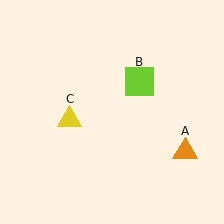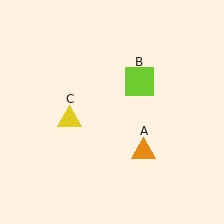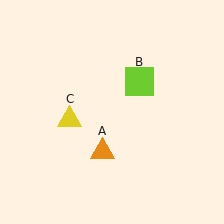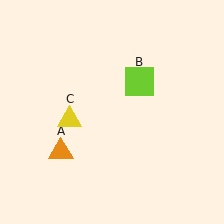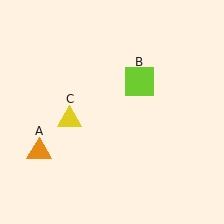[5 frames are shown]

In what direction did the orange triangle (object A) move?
The orange triangle (object A) moved left.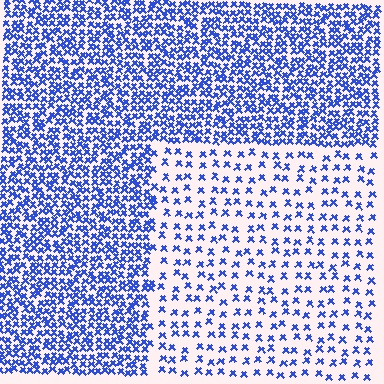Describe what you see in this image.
The image contains small blue elements arranged at two different densities. A rectangle-shaped region is visible where the elements are less densely packed than the surrounding area.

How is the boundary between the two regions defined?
The boundary is defined by a change in element density (approximately 2.6x ratio). All elements are the same color, size, and shape.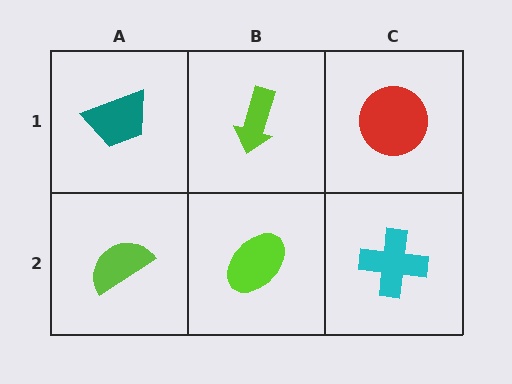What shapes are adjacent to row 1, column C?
A cyan cross (row 2, column C), a lime arrow (row 1, column B).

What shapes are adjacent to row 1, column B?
A lime ellipse (row 2, column B), a teal trapezoid (row 1, column A), a red circle (row 1, column C).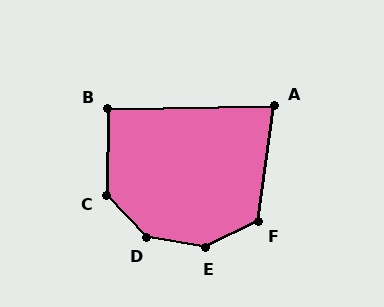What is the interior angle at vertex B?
Approximately 92 degrees (approximately right).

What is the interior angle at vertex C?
Approximately 135 degrees (obtuse).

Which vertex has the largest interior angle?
D, at approximately 144 degrees.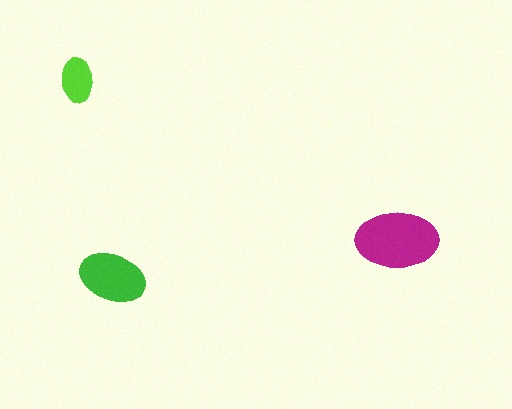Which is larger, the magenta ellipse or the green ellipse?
The magenta one.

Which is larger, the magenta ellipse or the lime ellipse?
The magenta one.